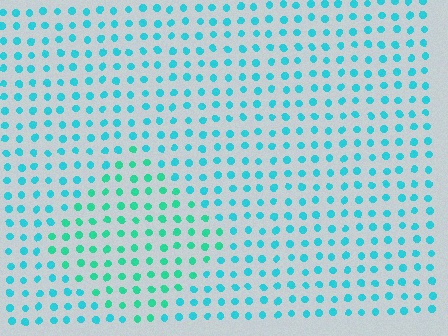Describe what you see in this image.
The image is filled with small cyan elements in a uniform arrangement. A diamond-shaped region is visible where the elements are tinted to a slightly different hue, forming a subtle color boundary.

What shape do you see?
I see a diamond.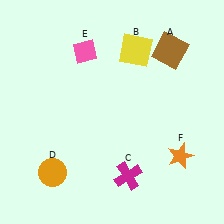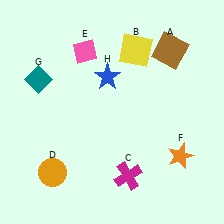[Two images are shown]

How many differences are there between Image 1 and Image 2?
There are 2 differences between the two images.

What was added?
A teal diamond (G), a blue star (H) were added in Image 2.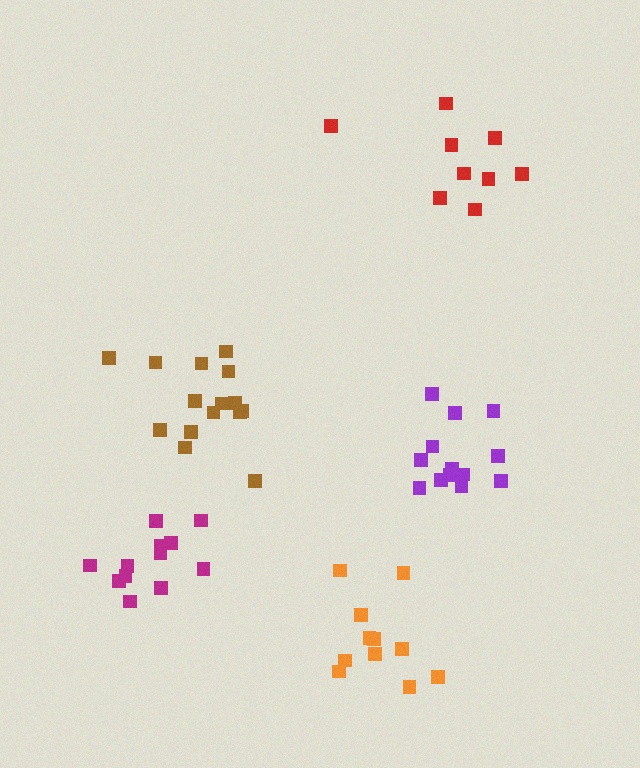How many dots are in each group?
Group 1: 12 dots, Group 2: 9 dots, Group 3: 13 dots, Group 4: 15 dots, Group 5: 11 dots (60 total).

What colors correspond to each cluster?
The clusters are colored: magenta, red, purple, brown, orange.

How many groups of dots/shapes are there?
There are 5 groups.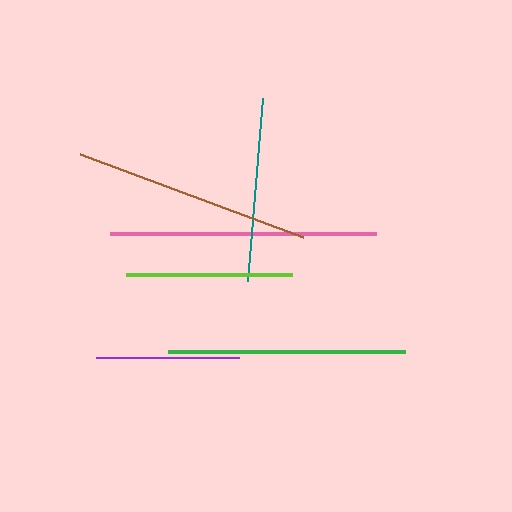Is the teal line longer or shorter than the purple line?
The teal line is longer than the purple line.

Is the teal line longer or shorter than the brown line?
The brown line is longer than the teal line.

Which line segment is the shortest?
The purple line is the shortest at approximately 143 pixels.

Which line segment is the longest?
The pink line is the longest at approximately 266 pixels.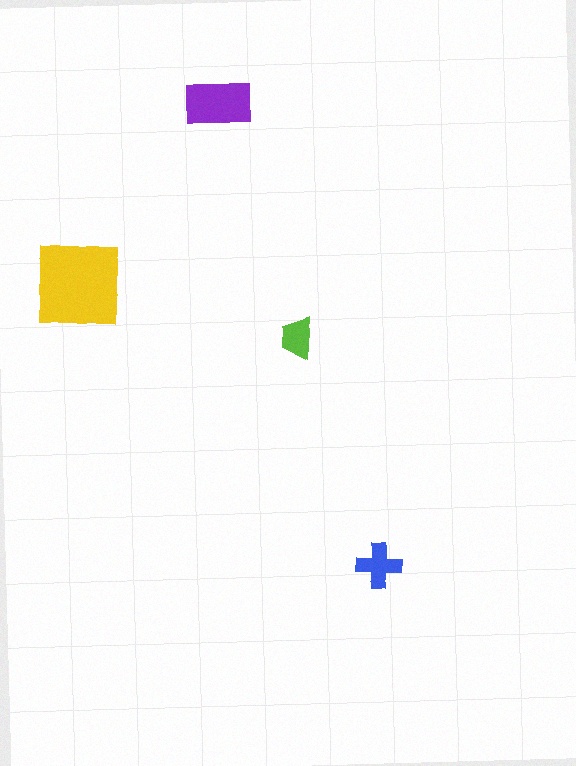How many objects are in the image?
There are 4 objects in the image.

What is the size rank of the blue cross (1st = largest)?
3rd.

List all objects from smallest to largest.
The lime trapezoid, the blue cross, the purple rectangle, the yellow square.